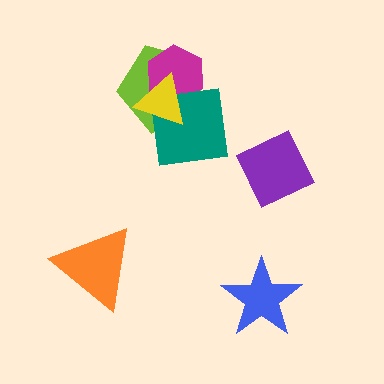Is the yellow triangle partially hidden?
No, no other shape covers it.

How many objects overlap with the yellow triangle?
3 objects overlap with the yellow triangle.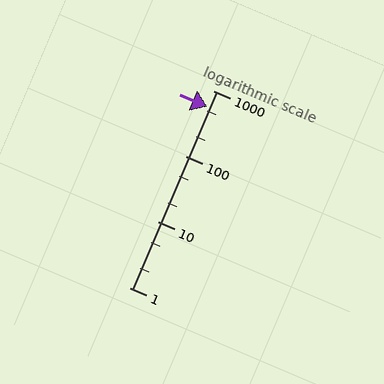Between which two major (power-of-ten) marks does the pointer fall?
The pointer is between 100 and 1000.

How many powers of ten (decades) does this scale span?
The scale spans 3 decades, from 1 to 1000.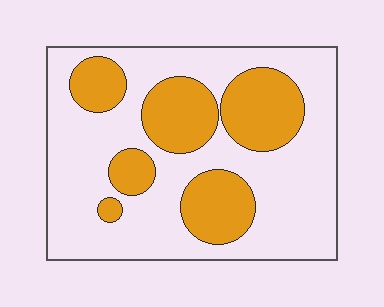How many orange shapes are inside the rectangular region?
6.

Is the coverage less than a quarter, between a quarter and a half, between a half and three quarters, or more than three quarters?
Between a quarter and a half.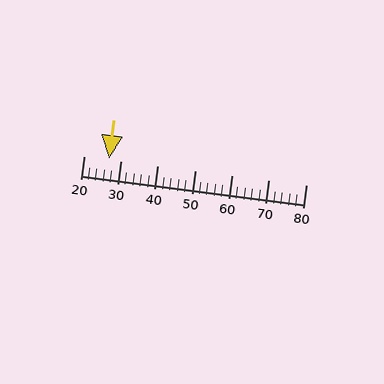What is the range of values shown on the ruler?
The ruler shows values from 20 to 80.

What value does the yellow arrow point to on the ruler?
The yellow arrow points to approximately 27.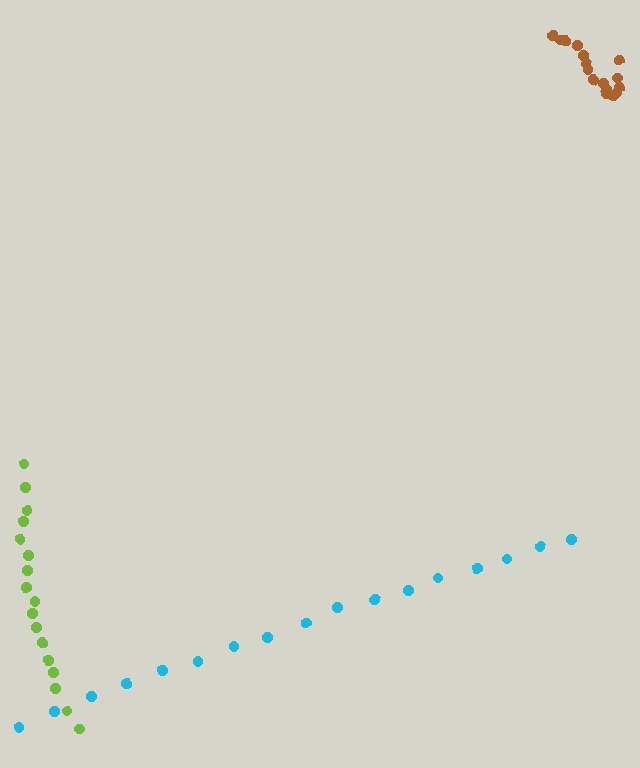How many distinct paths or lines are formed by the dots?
There are 3 distinct paths.